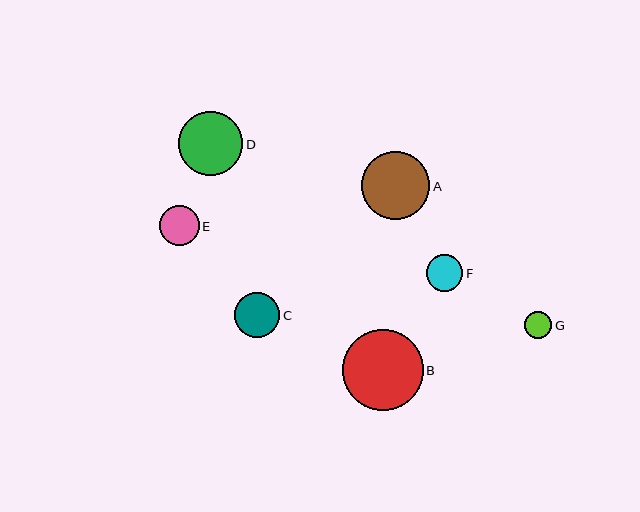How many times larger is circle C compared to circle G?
Circle C is approximately 1.7 times the size of circle G.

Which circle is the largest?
Circle B is the largest with a size of approximately 81 pixels.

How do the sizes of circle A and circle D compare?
Circle A and circle D are approximately the same size.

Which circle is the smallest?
Circle G is the smallest with a size of approximately 27 pixels.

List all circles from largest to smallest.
From largest to smallest: B, A, D, C, E, F, G.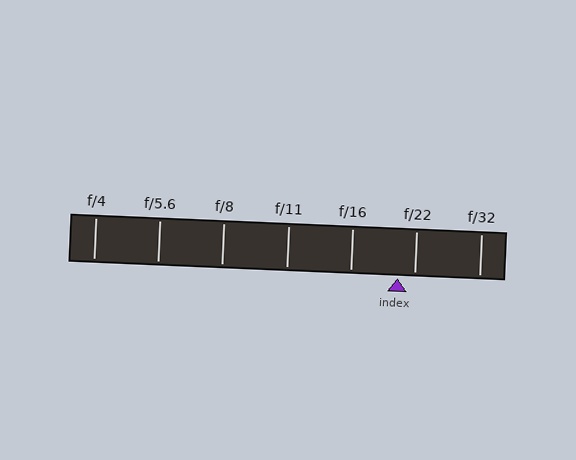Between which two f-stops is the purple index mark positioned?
The index mark is between f/16 and f/22.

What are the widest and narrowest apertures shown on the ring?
The widest aperture shown is f/4 and the narrowest is f/32.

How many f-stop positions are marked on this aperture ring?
There are 7 f-stop positions marked.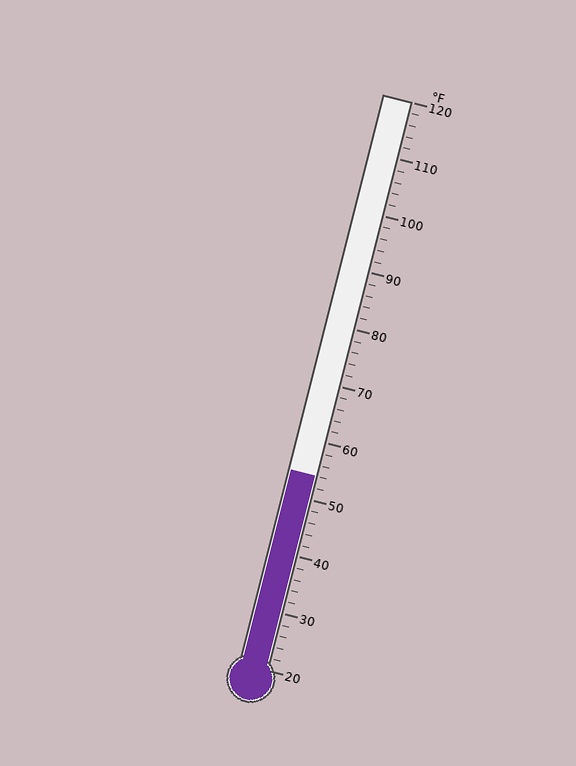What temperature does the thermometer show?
The thermometer shows approximately 54°F.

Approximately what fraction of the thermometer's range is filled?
The thermometer is filled to approximately 35% of its range.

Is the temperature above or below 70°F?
The temperature is below 70°F.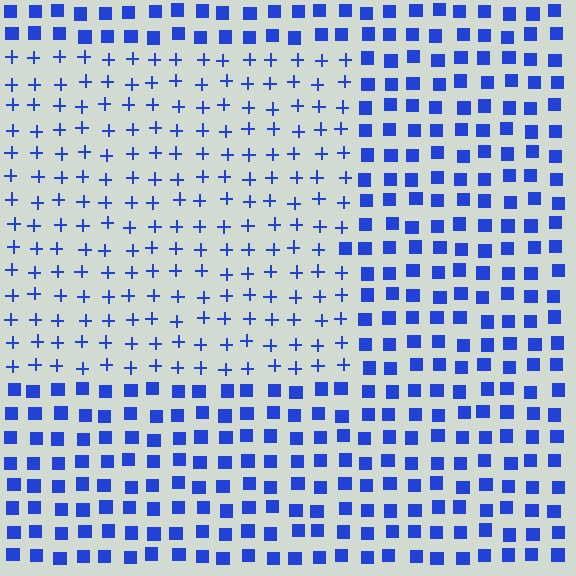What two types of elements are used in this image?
The image uses plus signs inside the rectangle region and squares outside it.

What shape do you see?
I see a rectangle.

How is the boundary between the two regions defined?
The boundary is defined by a change in element shape: plus signs inside vs. squares outside. All elements share the same color and spacing.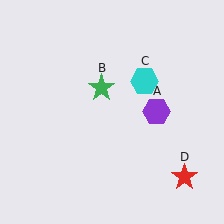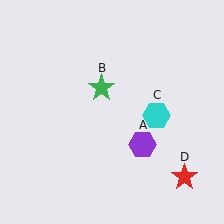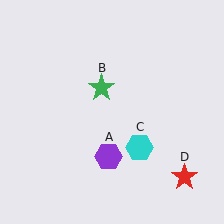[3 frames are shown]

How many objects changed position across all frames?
2 objects changed position: purple hexagon (object A), cyan hexagon (object C).